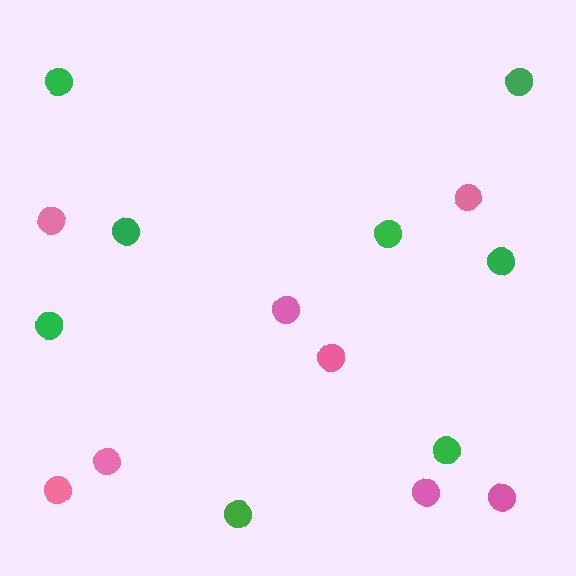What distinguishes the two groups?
There are 2 groups: one group of green circles (8) and one group of pink circles (8).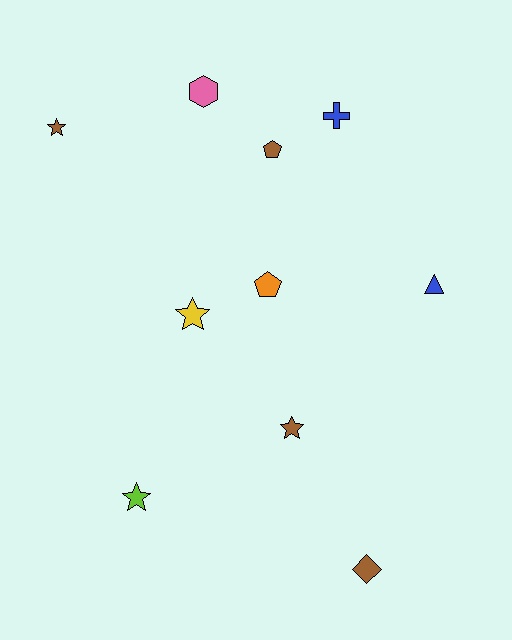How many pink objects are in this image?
There is 1 pink object.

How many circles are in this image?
There are no circles.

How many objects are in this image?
There are 10 objects.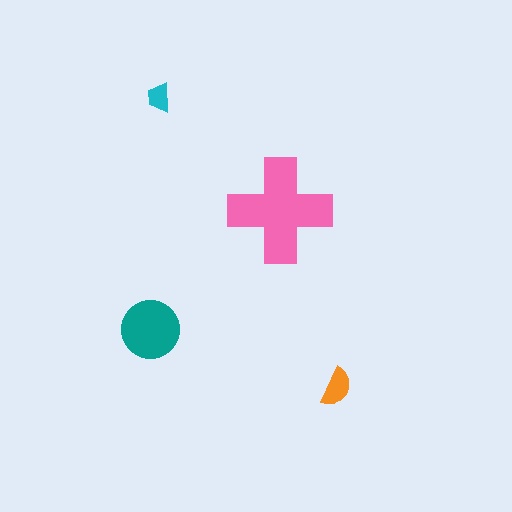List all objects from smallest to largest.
The cyan trapezoid, the orange semicircle, the teal circle, the pink cross.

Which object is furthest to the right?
The orange semicircle is rightmost.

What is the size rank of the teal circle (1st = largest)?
2nd.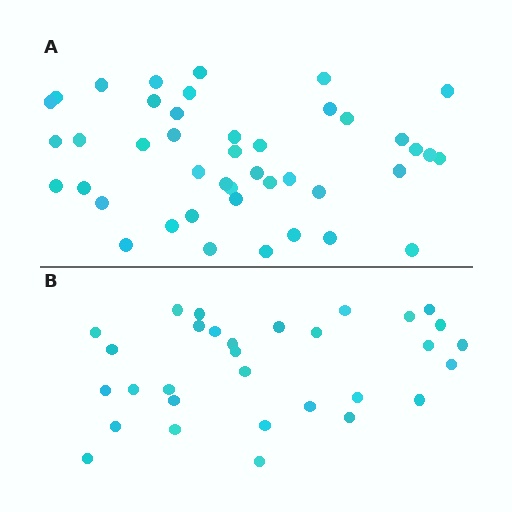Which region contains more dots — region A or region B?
Region A (the top region) has more dots.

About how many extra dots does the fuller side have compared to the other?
Region A has roughly 12 or so more dots than region B.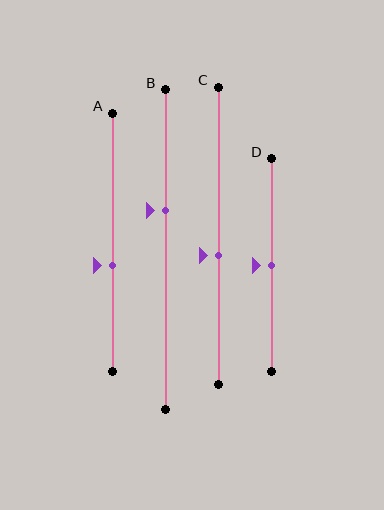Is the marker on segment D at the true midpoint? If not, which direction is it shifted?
Yes, the marker on segment D is at the true midpoint.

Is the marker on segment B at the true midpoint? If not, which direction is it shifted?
No, the marker on segment B is shifted upward by about 12% of the segment length.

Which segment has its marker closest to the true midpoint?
Segment D has its marker closest to the true midpoint.